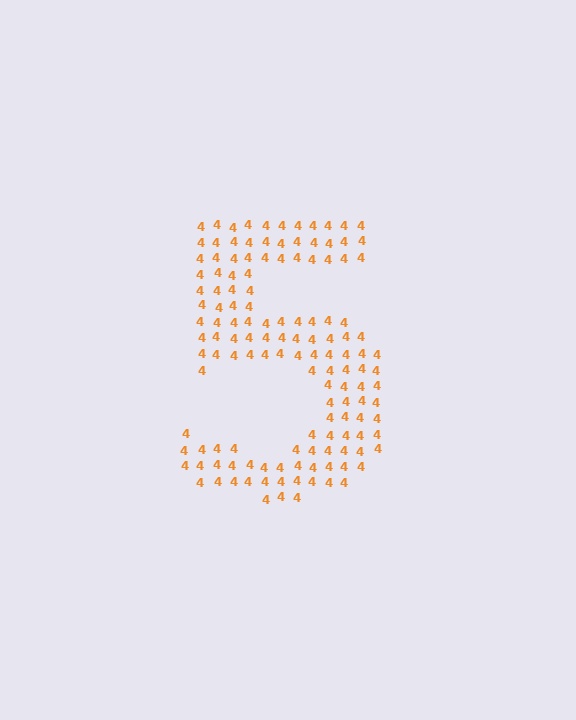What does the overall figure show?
The overall figure shows the digit 5.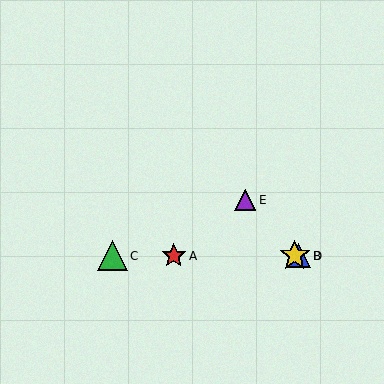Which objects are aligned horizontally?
Objects A, B, C, D are aligned horizontally.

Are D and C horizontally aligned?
Yes, both are at y≈256.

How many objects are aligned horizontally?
4 objects (A, B, C, D) are aligned horizontally.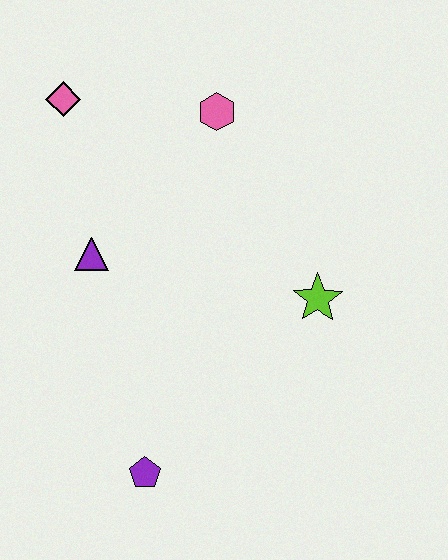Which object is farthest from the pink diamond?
The purple pentagon is farthest from the pink diamond.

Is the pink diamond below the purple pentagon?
No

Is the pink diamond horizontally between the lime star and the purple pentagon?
No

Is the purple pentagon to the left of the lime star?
Yes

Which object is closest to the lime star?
The pink hexagon is closest to the lime star.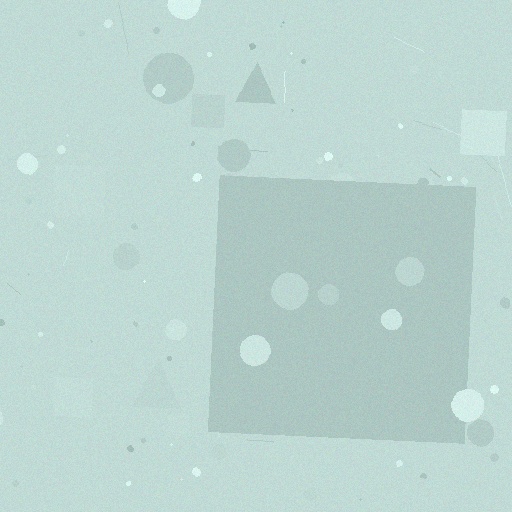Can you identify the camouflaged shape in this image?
The camouflaged shape is a square.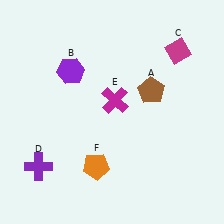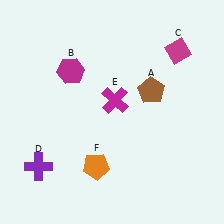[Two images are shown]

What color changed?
The hexagon (B) changed from purple in Image 1 to magenta in Image 2.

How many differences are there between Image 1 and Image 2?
There is 1 difference between the two images.